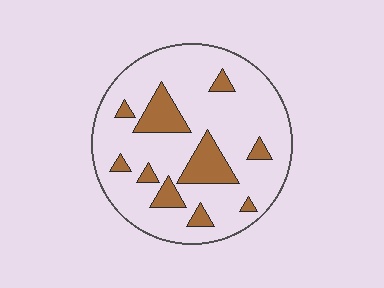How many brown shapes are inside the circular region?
10.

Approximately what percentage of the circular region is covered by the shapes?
Approximately 20%.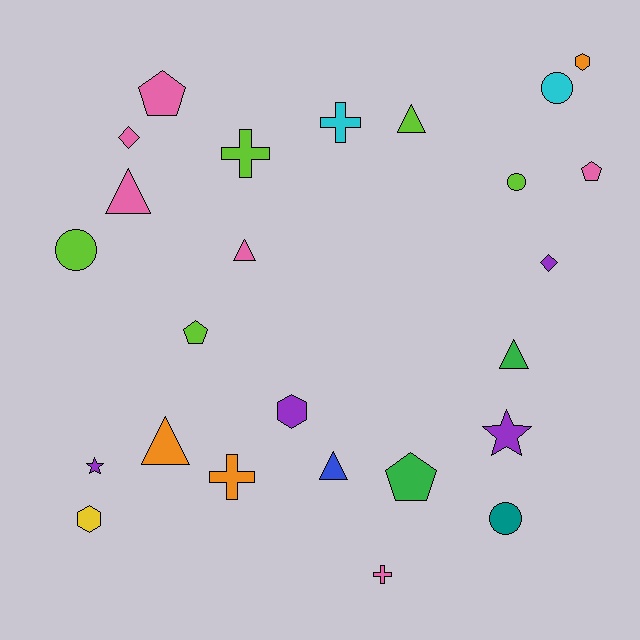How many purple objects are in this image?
There are 4 purple objects.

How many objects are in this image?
There are 25 objects.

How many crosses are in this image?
There are 4 crosses.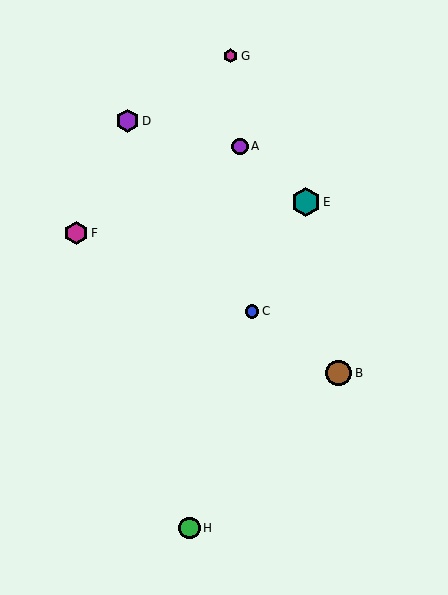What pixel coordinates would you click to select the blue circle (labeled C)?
Click at (252, 311) to select the blue circle C.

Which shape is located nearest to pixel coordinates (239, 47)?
The magenta hexagon (labeled G) at (231, 56) is nearest to that location.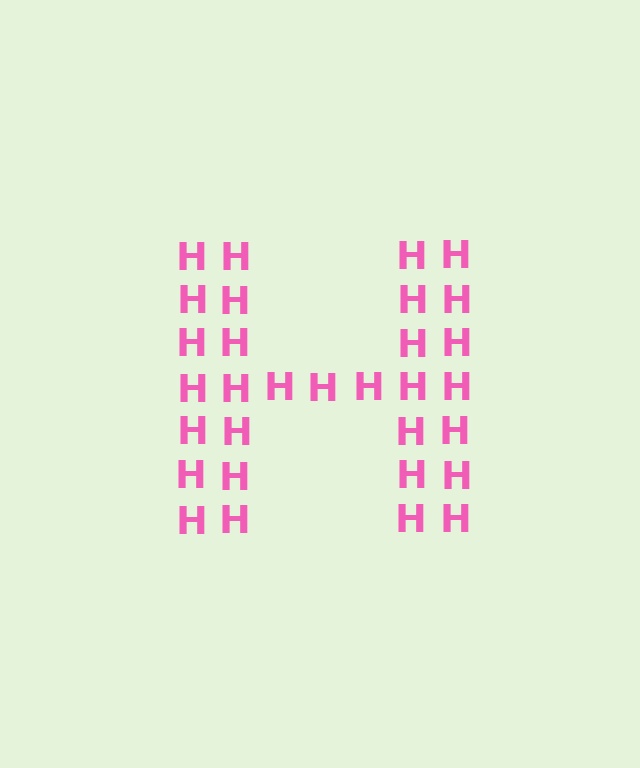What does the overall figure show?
The overall figure shows the letter H.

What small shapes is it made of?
It is made of small letter H's.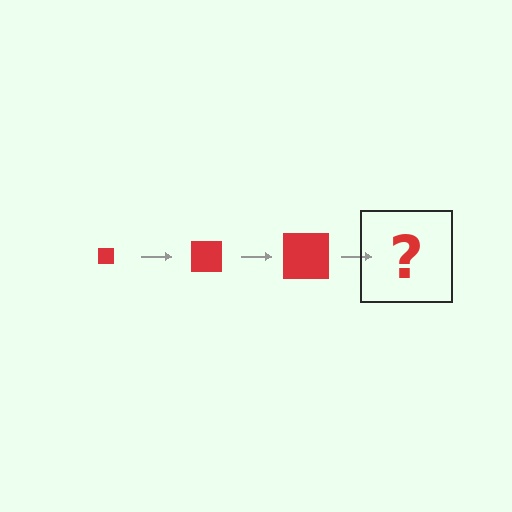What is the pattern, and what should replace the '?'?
The pattern is that the square gets progressively larger each step. The '?' should be a red square, larger than the previous one.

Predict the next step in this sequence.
The next step is a red square, larger than the previous one.